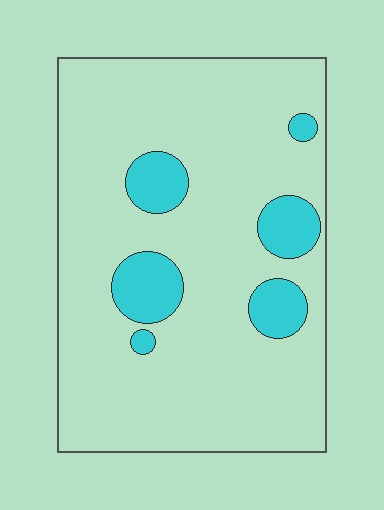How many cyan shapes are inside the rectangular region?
6.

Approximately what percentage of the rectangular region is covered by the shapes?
Approximately 15%.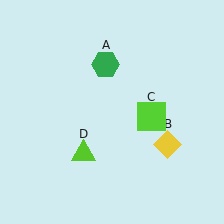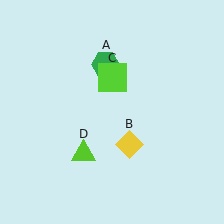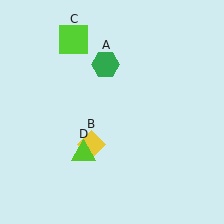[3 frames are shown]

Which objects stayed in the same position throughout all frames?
Green hexagon (object A) and lime triangle (object D) remained stationary.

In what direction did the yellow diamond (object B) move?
The yellow diamond (object B) moved left.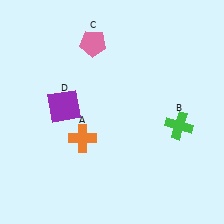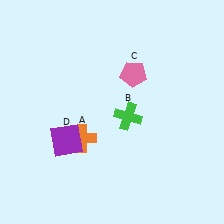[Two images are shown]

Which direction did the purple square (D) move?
The purple square (D) moved down.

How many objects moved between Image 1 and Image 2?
3 objects moved between the two images.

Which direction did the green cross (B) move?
The green cross (B) moved left.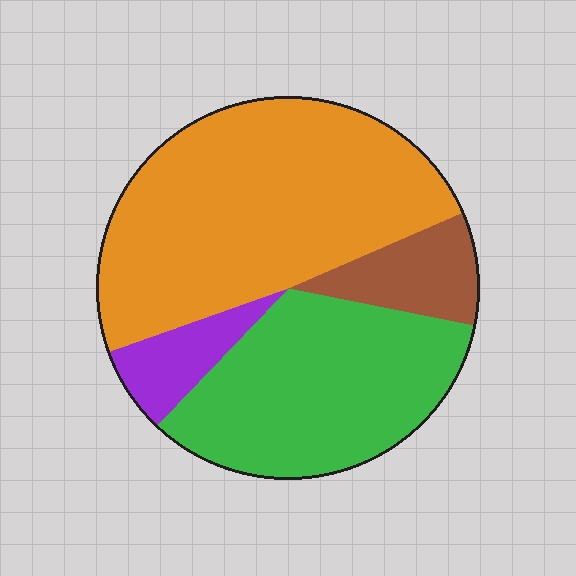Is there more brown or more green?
Green.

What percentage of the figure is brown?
Brown takes up less than a quarter of the figure.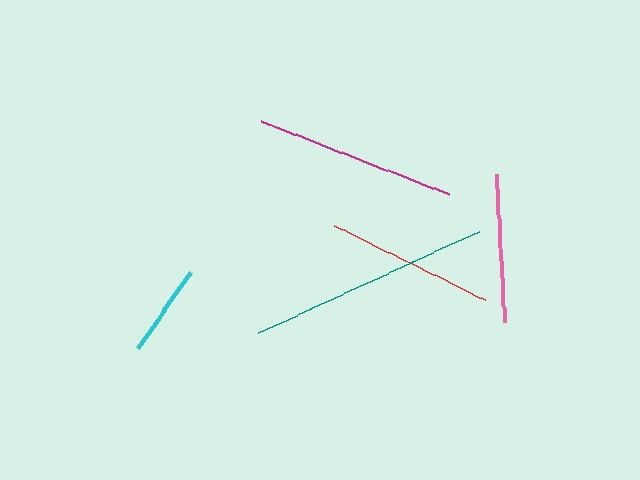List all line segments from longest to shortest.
From longest to shortest: teal, magenta, red, pink, cyan.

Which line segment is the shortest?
The cyan line is the shortest at approximately 92 pixels.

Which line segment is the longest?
The teal line is the longest at approximately 244 pixels.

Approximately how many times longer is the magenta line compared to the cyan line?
The magenta line is approximately 2.2 times the length of the cyan line.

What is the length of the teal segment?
The teal segment is approximately 244 pixels long.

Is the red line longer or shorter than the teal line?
The teal line is longer than the red line.